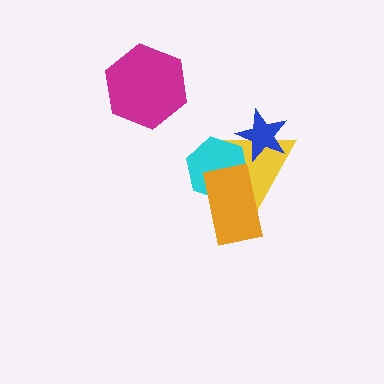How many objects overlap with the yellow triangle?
3 objects overlap with the yellow triangle.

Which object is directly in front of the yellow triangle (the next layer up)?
The cyan hexagon is directly in front of the yellow triangle.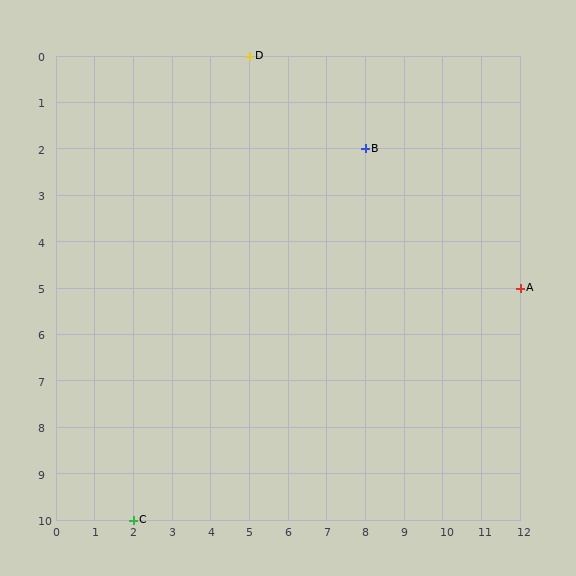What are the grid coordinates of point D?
Point D is at grid coordinates (5, 0).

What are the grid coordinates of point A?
Point A is at grid coordinates (12, 5).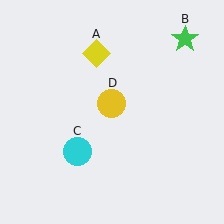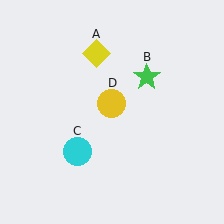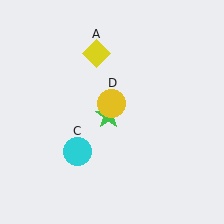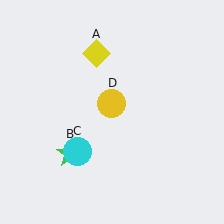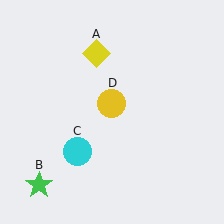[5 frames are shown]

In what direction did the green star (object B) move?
The green star (object B) moved down and to the left.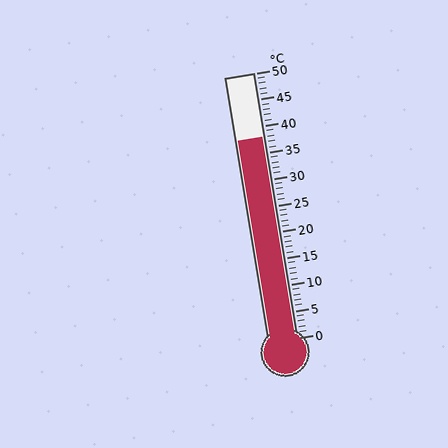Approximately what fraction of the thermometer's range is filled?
The thermometer is filled to approximately 75% of its range.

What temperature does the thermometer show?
The thermometer shows approximately 38°C.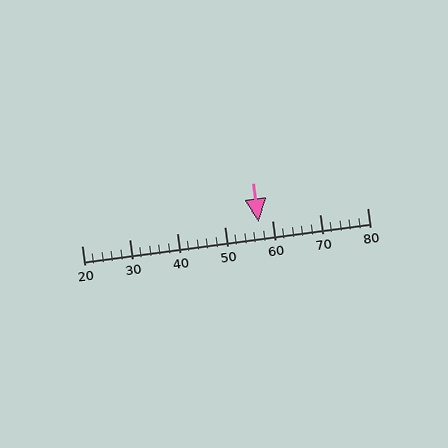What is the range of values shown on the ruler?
The ruler shows values from 20 to 80.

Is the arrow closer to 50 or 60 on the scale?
The arrow is closer to 60.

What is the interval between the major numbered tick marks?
The major tick marks are spaced 10 units apart.